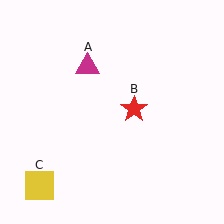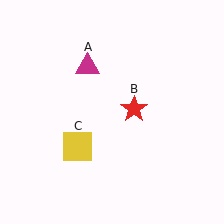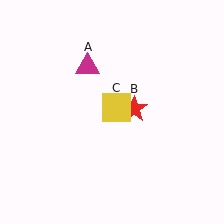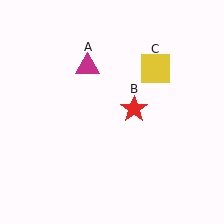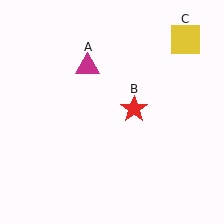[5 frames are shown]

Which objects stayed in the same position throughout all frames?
Magenta triangle (object A) and red star (object B) remained stationary.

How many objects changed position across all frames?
1 object changed position: yellow square (object C).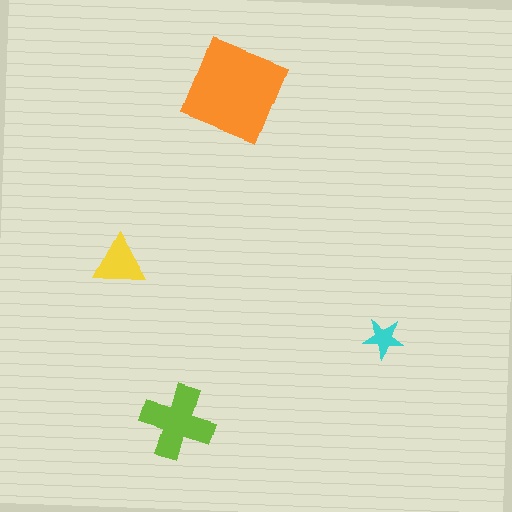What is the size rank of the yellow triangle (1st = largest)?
3rd.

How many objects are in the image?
There are 4 objects in the image.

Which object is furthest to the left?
The yellow triangle is leftmost.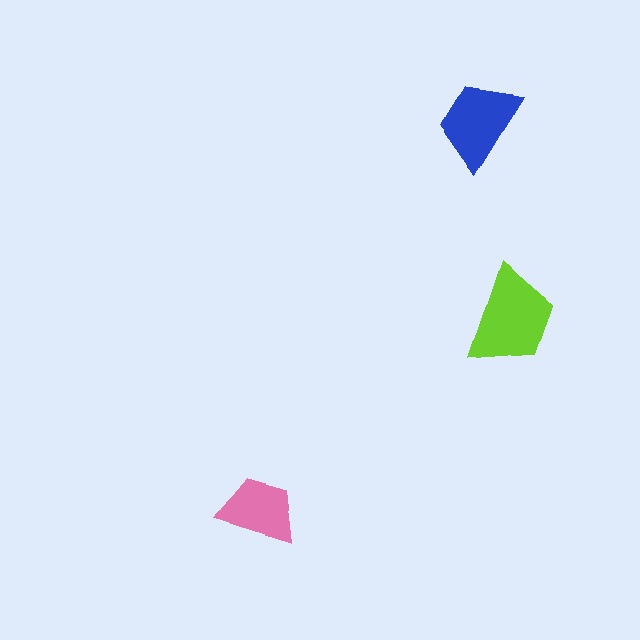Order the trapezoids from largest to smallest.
the lime one, the blue one, the pink one.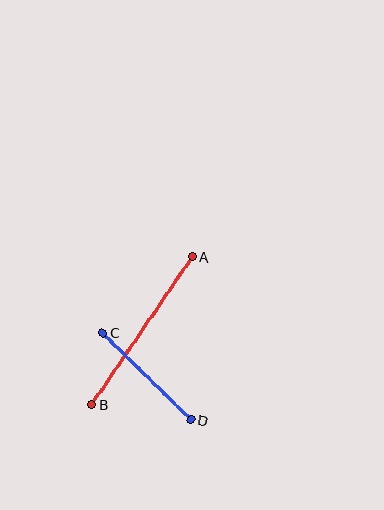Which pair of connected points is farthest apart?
Points A and B are farthest apart.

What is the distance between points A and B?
The distance is approximately 179 pixels.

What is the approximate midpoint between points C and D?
The midpoint is at approximately (147, 376) pixels.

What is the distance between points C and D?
The distance is approximately 124 pixels.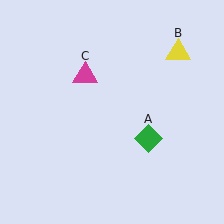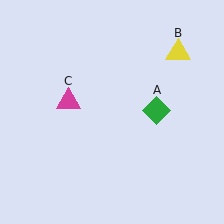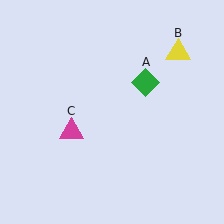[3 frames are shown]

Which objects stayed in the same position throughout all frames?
Yellow triangle (object B) remained stationary.